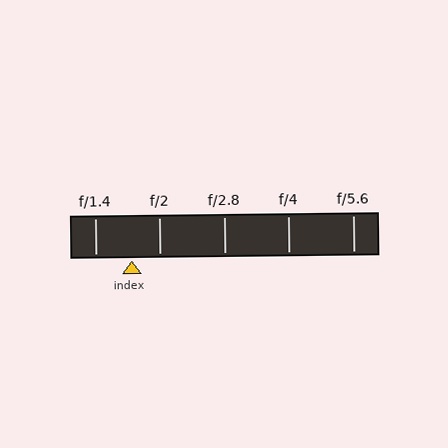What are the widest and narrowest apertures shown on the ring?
The widest aperture shown is f/1.4 and the narrowest is f/5.6.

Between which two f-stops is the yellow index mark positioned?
The index mark is between f/1.4 and f/2.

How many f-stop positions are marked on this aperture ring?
There are 5 f-stop positions marked.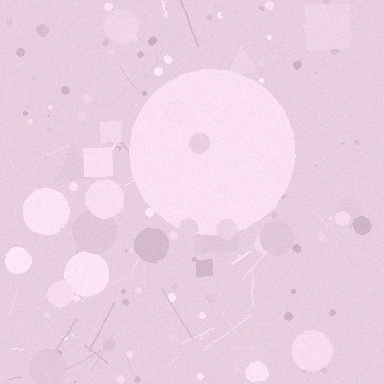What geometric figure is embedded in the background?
A circle is embedded in the background.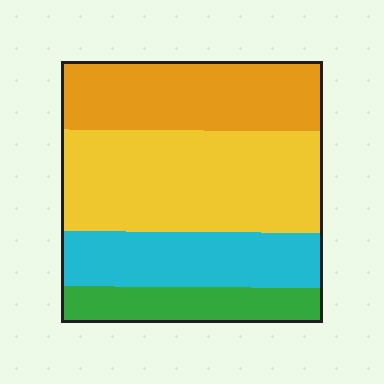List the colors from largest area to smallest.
From largest to smallest: yellow, orange, cyan, green.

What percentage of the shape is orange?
Orange covers about 25% of the shape.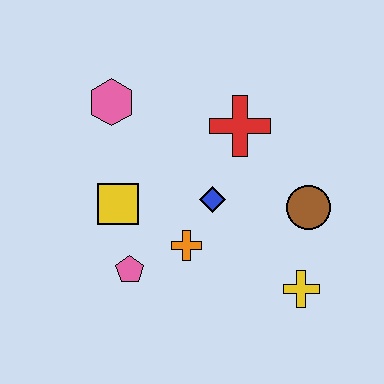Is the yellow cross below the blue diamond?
Yes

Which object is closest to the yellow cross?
The brown circle is closest to the yellow cross.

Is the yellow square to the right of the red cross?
No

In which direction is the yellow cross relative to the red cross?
The yellow cross is below the red cross.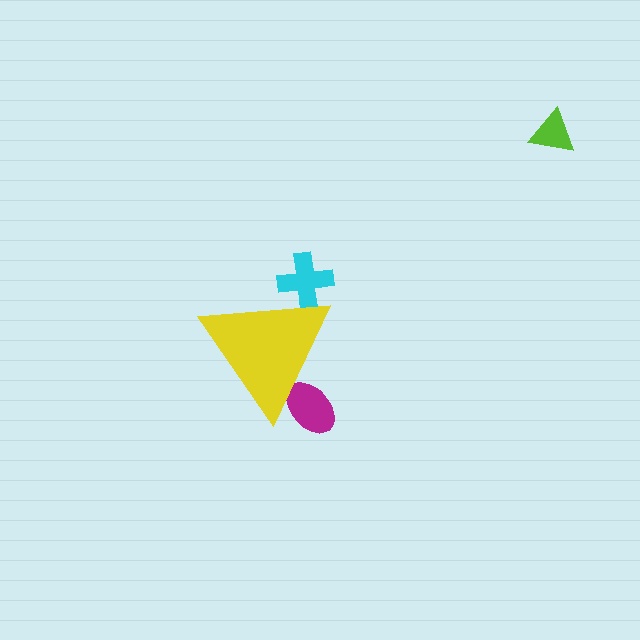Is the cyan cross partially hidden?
Yes, the cyan cross is partially hidden behind the yellow triangle.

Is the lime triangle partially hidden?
No, the lime triangle is fully visible.